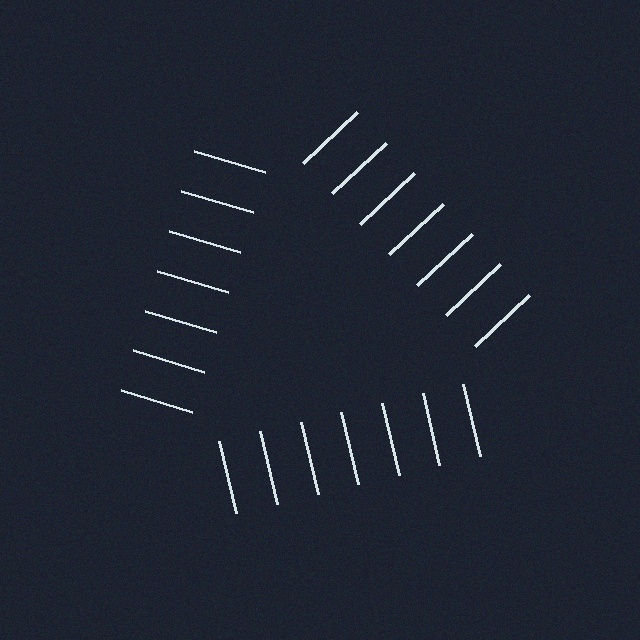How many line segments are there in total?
21 — 7 along each of the 3 edges.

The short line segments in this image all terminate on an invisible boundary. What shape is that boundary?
An illusory triangle — the line segments terminate on its edges but no continuous stroke is drawn.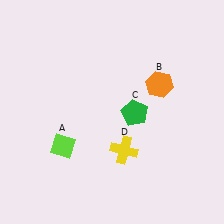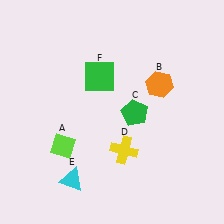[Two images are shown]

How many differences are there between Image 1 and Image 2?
There are 2 differences between the two images.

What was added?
A cyan triangle (E), a green square (F) were added in Image 2.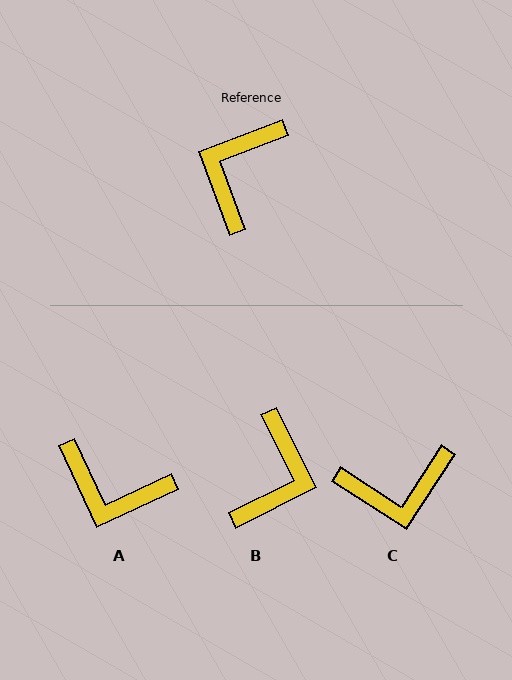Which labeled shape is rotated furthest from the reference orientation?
B, about 174 degrees away.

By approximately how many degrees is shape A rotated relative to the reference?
Approximately 94 degrees counter-clockwise.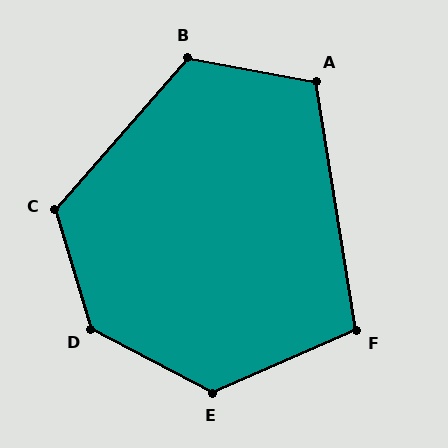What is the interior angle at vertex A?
Approximately 110 degrees (obtuse).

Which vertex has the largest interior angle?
D, at approximately 134 degrees.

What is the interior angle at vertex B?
Approximately 121 degrees (obtuse).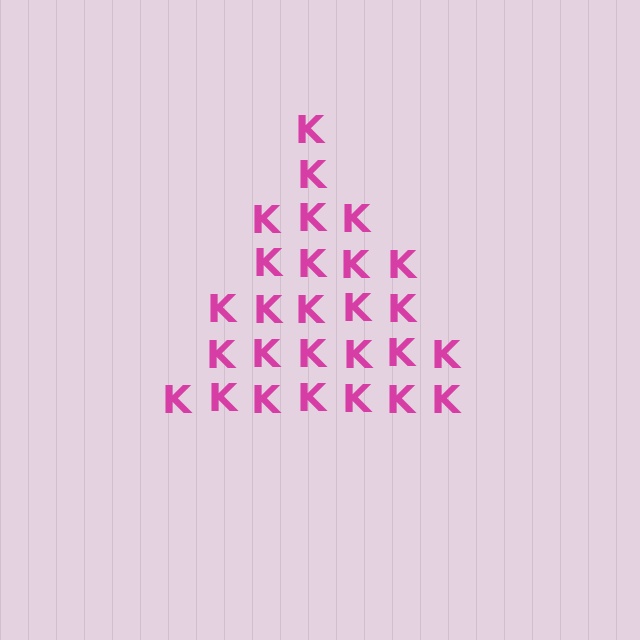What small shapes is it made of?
It is made of small letter K's.